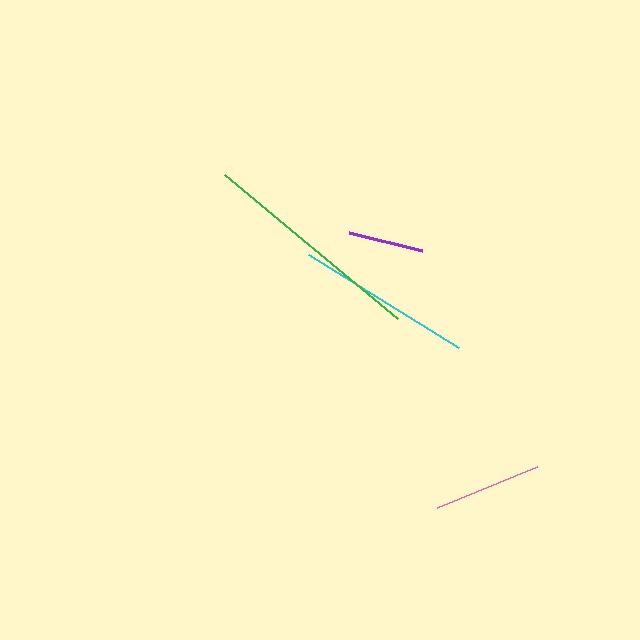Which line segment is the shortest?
The purple line is the shortest at approximately 76 pixels.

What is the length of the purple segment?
The purple segment is approximately 76 pixels long.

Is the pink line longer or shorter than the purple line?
The pink line is longer than the purple line.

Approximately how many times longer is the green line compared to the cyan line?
The green line is approximately 1.3 times the length of the cyan line.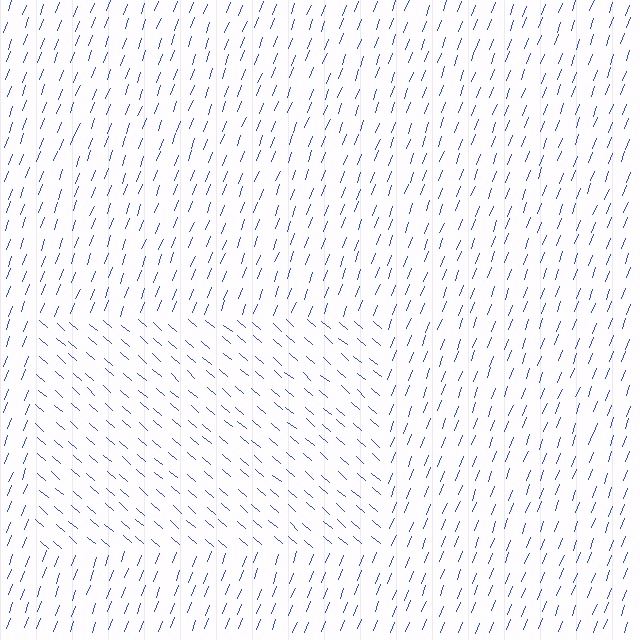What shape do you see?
I see a rectangle.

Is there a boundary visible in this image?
Yes, there is a texture boundary formed by a change in line orientation.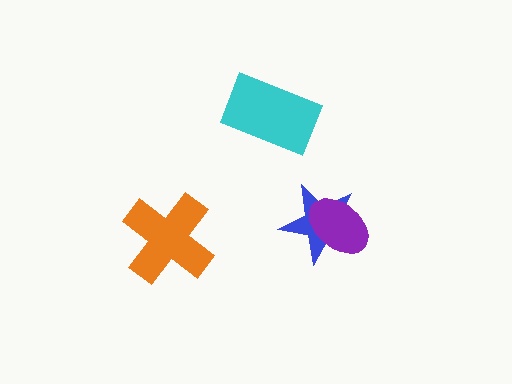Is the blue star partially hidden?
Yes, it is partially covered by another shape.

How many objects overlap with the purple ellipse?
1 object overlaps with the purple ellipse.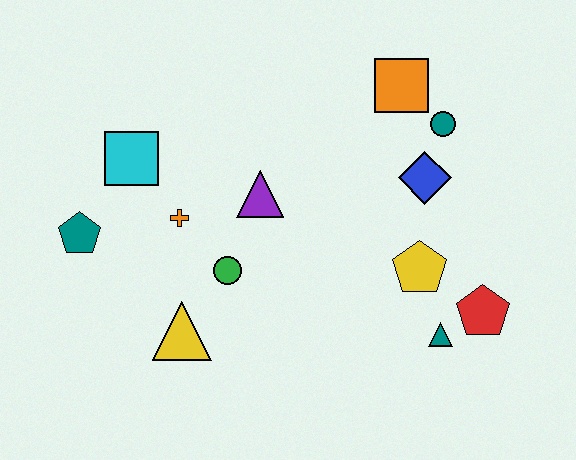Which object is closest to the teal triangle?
The red pentagon is closest to the teal triangle.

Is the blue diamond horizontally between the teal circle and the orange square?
Yes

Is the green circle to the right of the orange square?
No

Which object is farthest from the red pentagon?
The teal pentagon is farthest from the red pentagon.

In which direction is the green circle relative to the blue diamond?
The green circle is to the left of the blue diamond.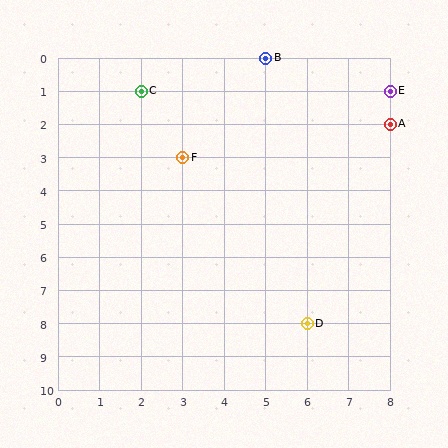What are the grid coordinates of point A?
Point A is at grid coordinates (8, 2).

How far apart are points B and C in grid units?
Points B and C are 3 columns and 1 row apart (about 3.2 grid units diagonally).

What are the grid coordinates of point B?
Point B is at grid coordinates (5, 0).